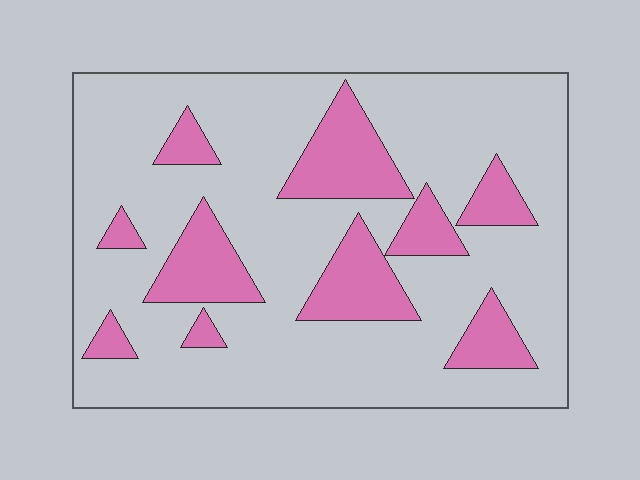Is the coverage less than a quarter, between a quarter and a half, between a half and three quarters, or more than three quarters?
Less than a quarter.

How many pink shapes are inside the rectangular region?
10.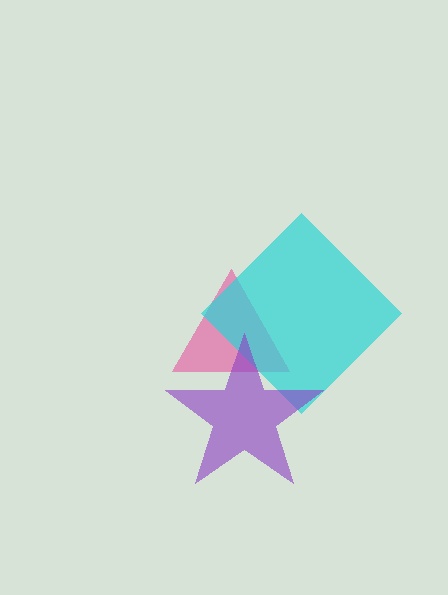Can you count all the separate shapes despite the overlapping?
Yes, there are 3 separate shapes.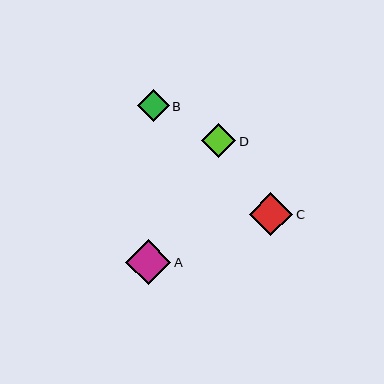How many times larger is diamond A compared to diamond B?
Diamond A is approximately 1.4 times the size of diamond B.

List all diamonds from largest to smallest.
From largest to smallest: A, C, D, B.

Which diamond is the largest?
Diamond A is the largest with a size of approximately 46 pixels.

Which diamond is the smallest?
Diamond B is the smallest with a size of approximately 31 pixels.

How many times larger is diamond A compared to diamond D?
Diamond A is approximately 1.3 times the size of diamond D.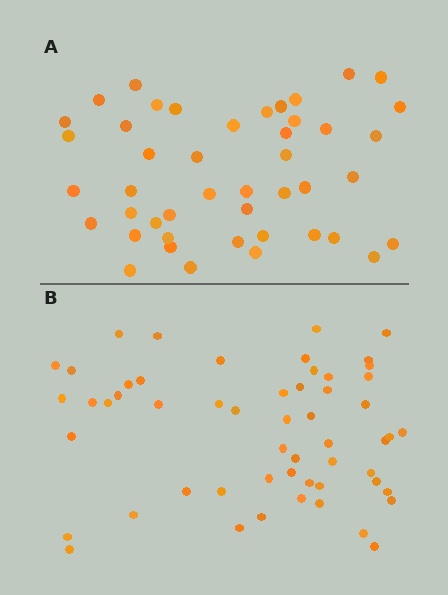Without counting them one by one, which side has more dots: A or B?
Region B (the bottom region) has more dots.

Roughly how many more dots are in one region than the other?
Region B has roughly 10 or so more dots than region A.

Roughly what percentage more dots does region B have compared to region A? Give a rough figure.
About 20% more.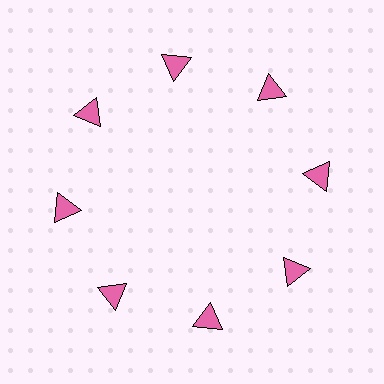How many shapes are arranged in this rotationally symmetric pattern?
There are 8 shapes, arranged in 8 groups of 1.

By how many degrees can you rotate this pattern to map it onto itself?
The pattern maps onto itself every 45 degrees of rotation.